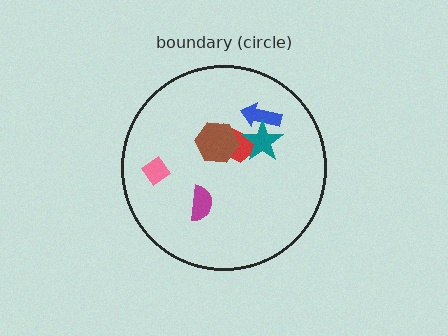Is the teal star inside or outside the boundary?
Inside.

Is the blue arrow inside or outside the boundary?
Inside.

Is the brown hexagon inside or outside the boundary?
Inside.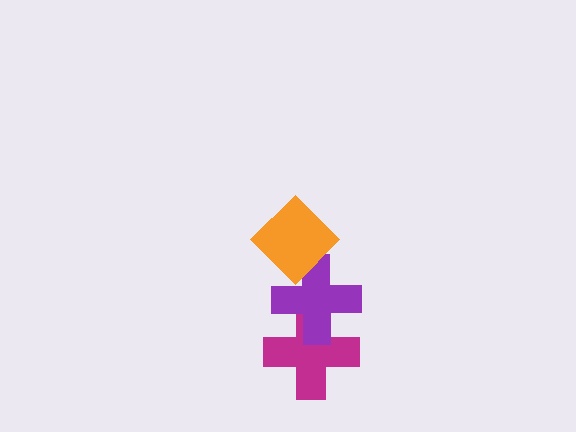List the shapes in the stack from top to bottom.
From top to bottom: the orange diamond, the purple cross, the magenta cross.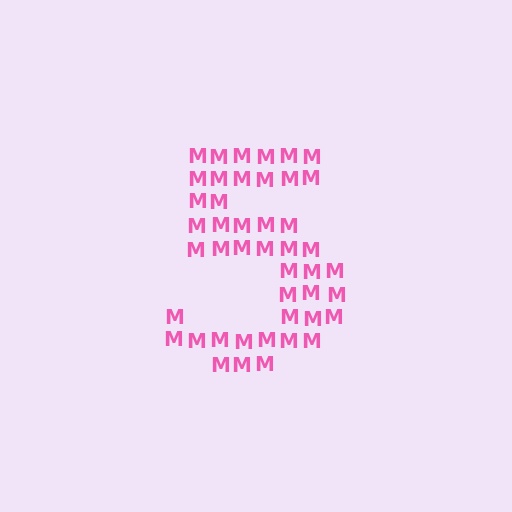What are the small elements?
The small elements are letter M's.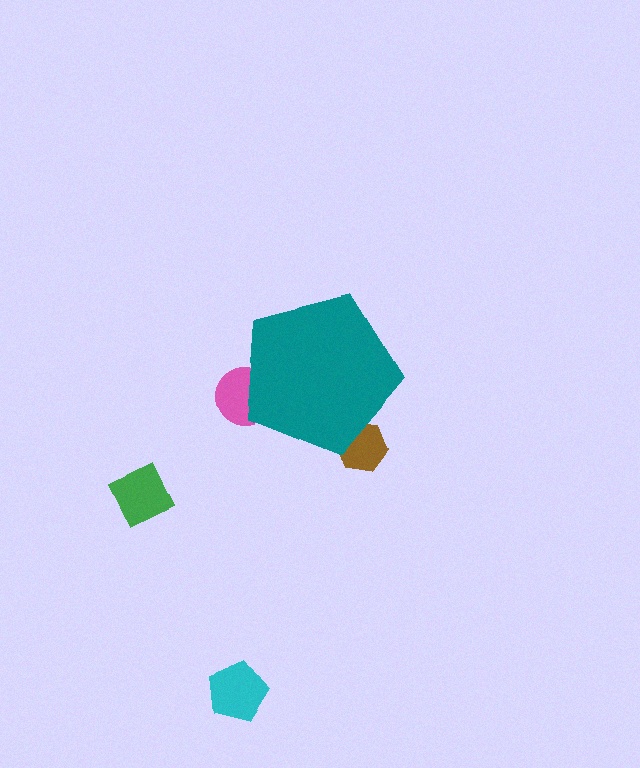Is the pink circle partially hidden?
Yes, the pink circle is partially hidden behind the teal pentagon.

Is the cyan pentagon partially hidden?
No, the cyan pentagon is fully visible.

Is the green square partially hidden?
No, the green square is fully visible.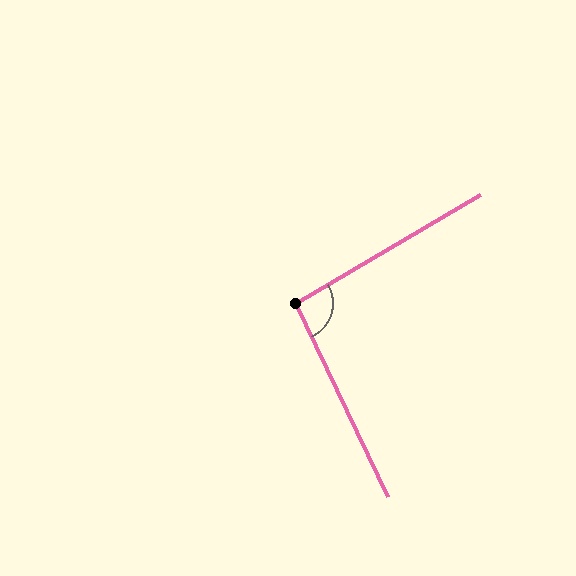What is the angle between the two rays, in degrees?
Approximately 95 degrees.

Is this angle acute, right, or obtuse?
It is obtuse.